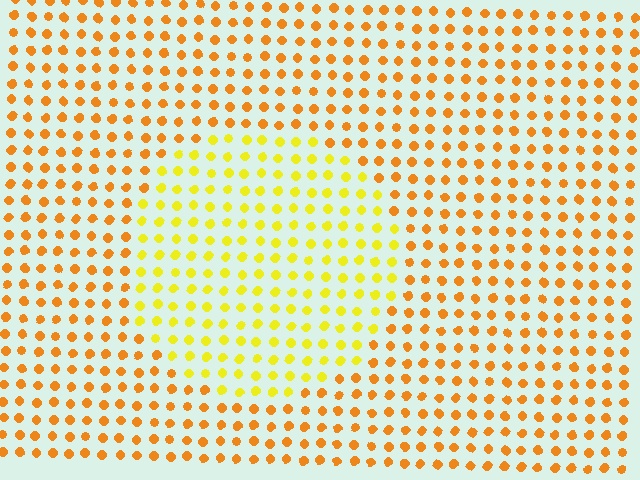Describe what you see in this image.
The image is filled with small orange elements in a uniform arrangement. A circle-shaped region is visible where the elements are tinted to a slightly different hue, forming a subtle color boundary.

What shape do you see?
I see a circle.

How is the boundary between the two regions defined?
The boundary is defined purely by a slight shift in hue (about 30 degrees). Spacing, size, and orientation are identical on both sides.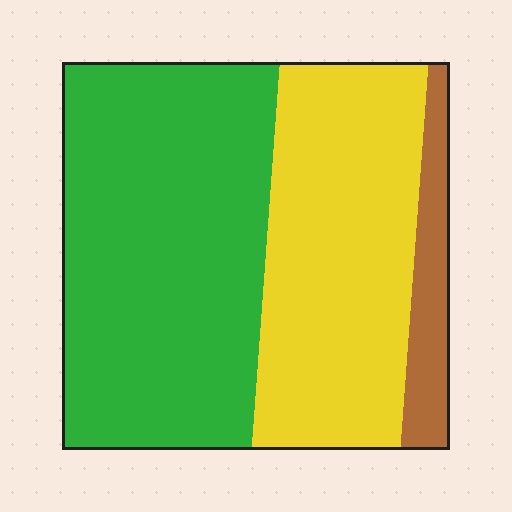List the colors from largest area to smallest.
From largest to smallest: green, yellow, brown.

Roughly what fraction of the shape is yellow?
Yellow takes up about three eighths (3/8) of the shape.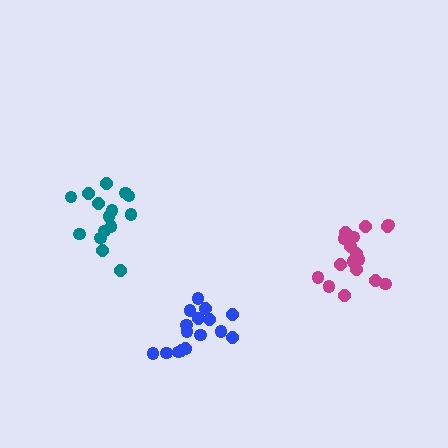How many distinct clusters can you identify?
There are 3 distinct clusters.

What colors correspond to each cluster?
The clusters are colored: teal, magenta, blue.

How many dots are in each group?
Group 1: 15 dots, Group 2: 17 dots, Group 3: 17 dots (49 total).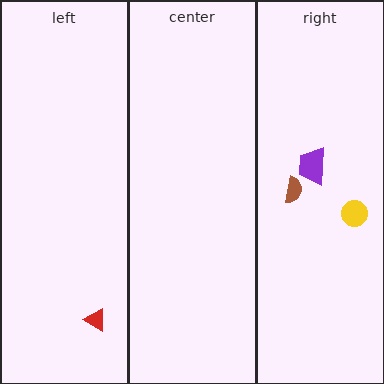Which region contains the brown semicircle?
The right region.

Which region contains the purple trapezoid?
The right region.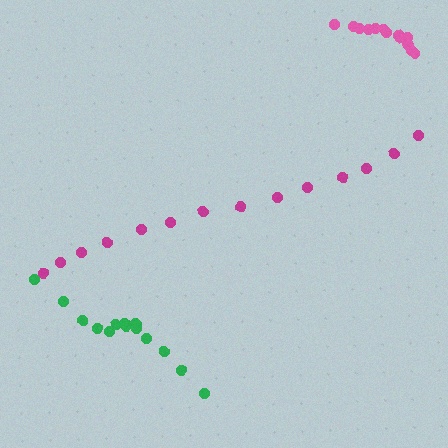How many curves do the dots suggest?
There are 3 distinct paths.